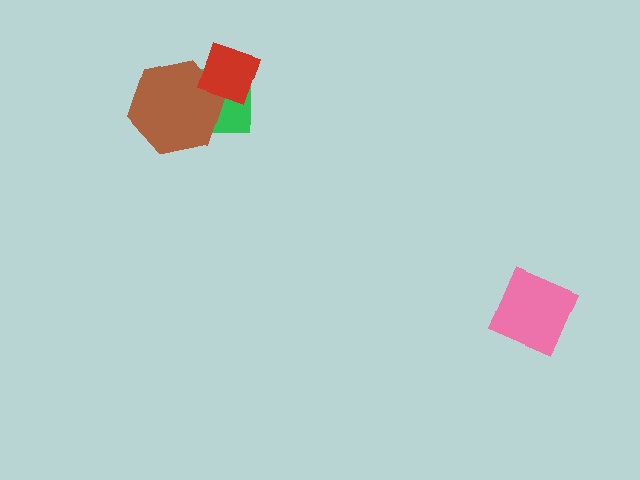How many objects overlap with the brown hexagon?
2 objects overlap with the brown hexagon.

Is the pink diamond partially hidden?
No, no other shape covers it.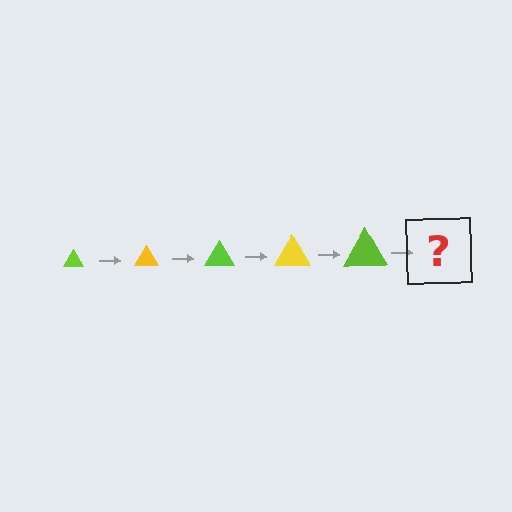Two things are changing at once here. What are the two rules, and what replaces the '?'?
The two rules are that the triangle grows larger each step and the color cycles through lime and yellow. The '?' should be a yellow triangle, larger than the previous one.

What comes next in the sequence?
The next element should be a yellow triangle, larger than the previous one.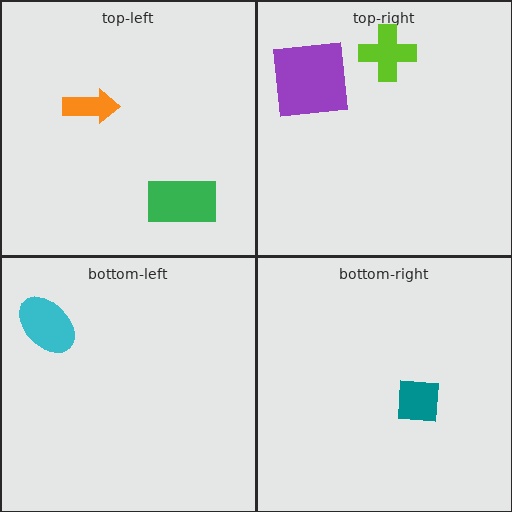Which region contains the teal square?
The bottom-right region.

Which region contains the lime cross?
The top-right region.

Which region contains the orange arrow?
The top-left region.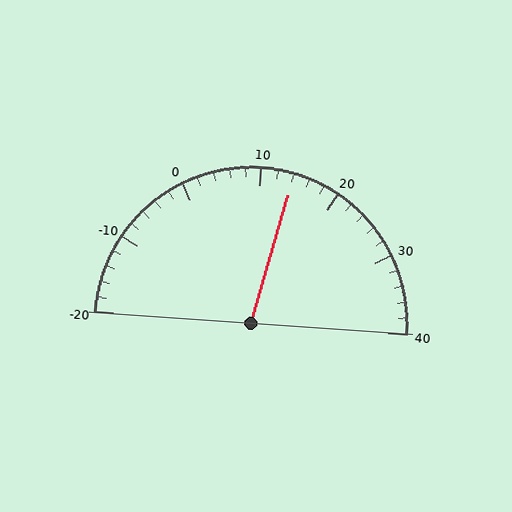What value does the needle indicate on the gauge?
The needle indicates approximately 14.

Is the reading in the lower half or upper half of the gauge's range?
The reading is in the upper half of the range (-20 to 40).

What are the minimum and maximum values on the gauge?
The gauge ranges from -20 to 40.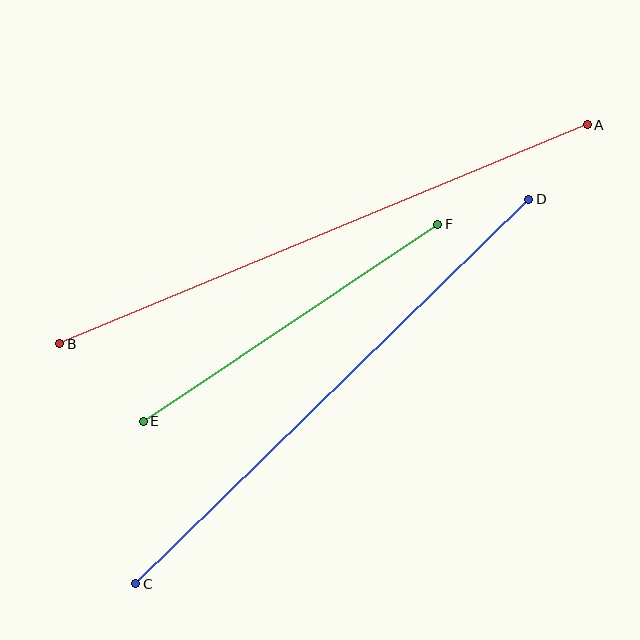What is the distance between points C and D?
The distance is approximately 550 pixels.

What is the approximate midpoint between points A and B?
The midpoint is at approximately (324, 234) pixels.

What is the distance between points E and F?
The distance is approximately 354 pixels.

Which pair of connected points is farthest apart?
Points A and B are farthest apart.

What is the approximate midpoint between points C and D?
The midpoint is at approximately (332, 392) pixels.